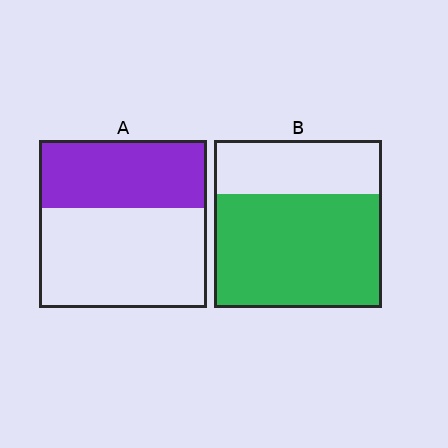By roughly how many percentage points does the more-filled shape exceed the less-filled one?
By roughly 25 percentage points (B over A).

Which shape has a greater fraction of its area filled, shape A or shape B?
Shape B.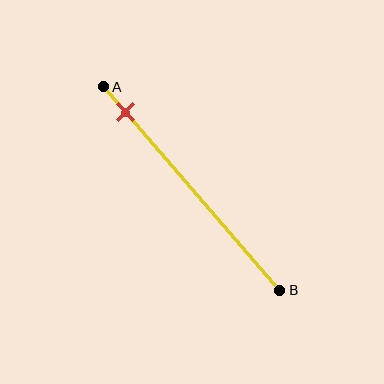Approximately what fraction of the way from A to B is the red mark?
The red mark is approximately 15% of the way from A to B.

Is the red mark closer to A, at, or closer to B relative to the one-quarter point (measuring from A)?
The red mark is closer to point A than the one-quarter point of segment AB.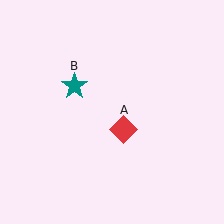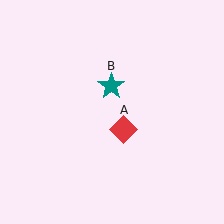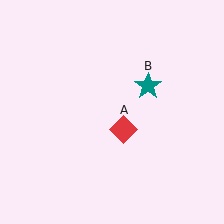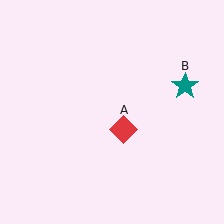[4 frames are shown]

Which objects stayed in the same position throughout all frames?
Red diamond (object A) remained stationary.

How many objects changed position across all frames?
1 object changed position: teal star (object B).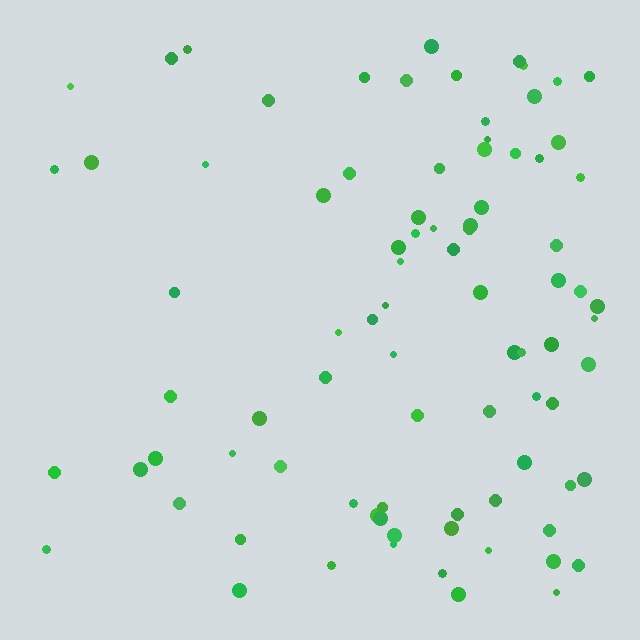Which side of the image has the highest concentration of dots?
The right.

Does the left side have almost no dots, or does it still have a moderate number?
Still a moderate number, just noticeably fewer than the right.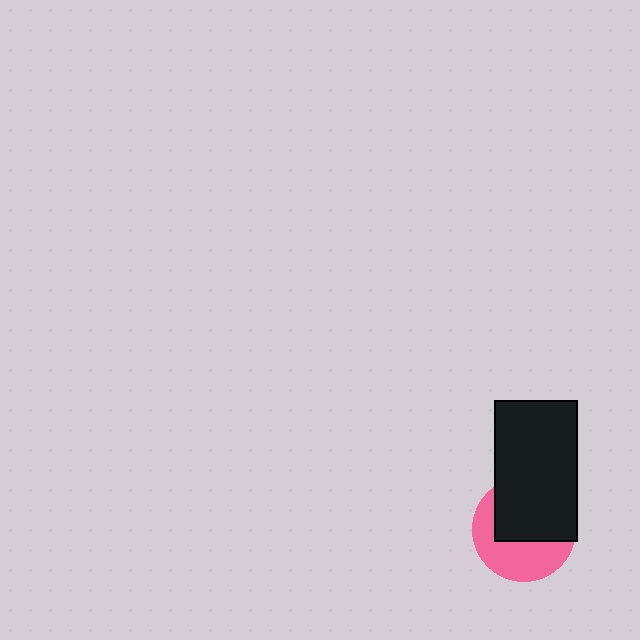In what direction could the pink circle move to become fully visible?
The pink circle could move down. That would shift it out from behind the black rectangle entirely.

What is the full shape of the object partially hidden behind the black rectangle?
The partially hidden object is a pink circle.